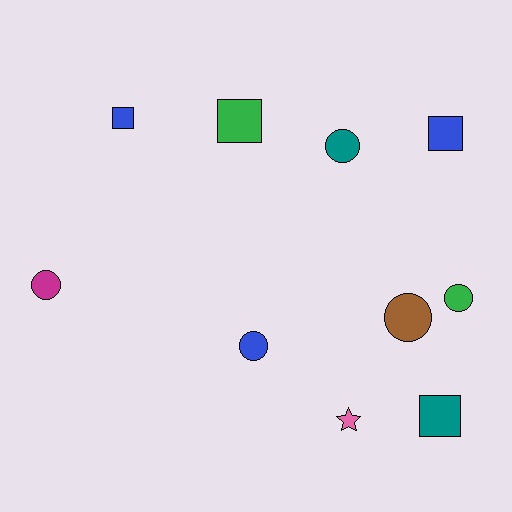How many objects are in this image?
There are 10 objects.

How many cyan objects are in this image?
There are no cyan objects.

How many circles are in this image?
There are 5 circles.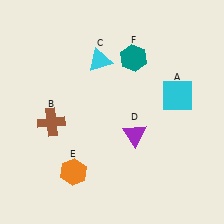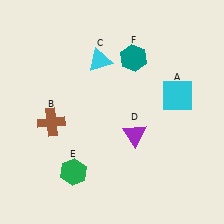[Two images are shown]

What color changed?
The hexagon (E) changed from orange in Image 1 to green in Image 2.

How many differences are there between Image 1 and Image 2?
There is 1 difference between the two images.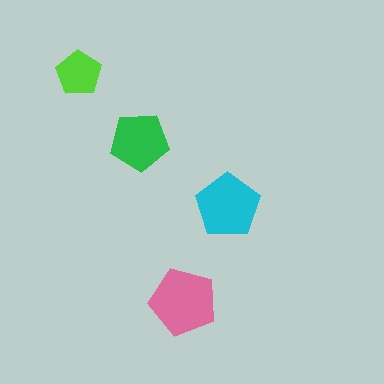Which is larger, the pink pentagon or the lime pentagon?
The pink one.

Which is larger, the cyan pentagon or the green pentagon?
The cyan one.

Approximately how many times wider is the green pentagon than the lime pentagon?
About 1.5 times wider.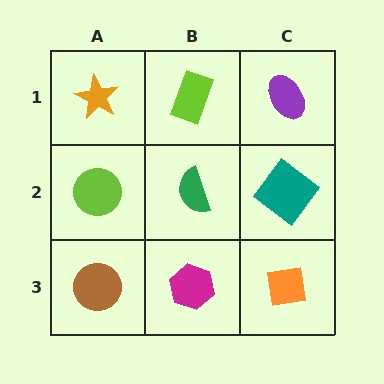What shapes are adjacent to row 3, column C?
A teal diamond (row 2, column C), a magenta hexagon (row 3, column B).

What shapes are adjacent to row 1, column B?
A green semicircle (row 2, column B), an orange star (row 1, column A), a purple ellipse (row 1, column C).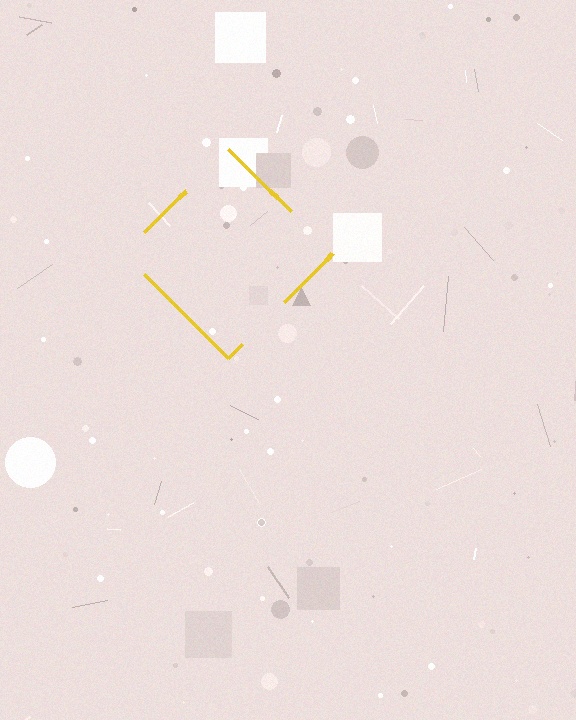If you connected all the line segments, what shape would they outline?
They would outline a diamond.